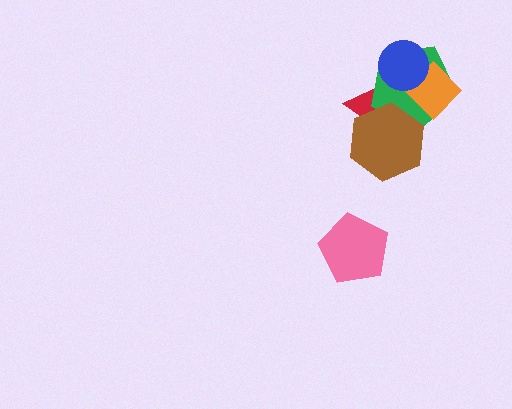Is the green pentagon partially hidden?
Yes, it is partially covered by another shape.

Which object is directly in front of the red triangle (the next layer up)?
The green pentagon is directly in front of the red triangle.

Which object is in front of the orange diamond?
The blue circle is in front of the orange diamond.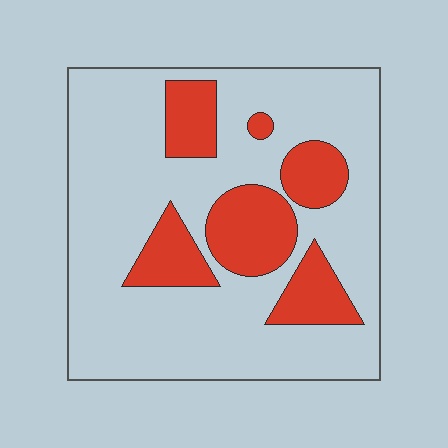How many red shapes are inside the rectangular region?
6.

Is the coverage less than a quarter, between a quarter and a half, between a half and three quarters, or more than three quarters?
Less than a quarter.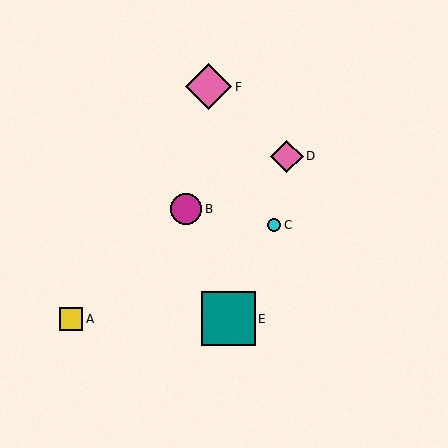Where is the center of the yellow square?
The center of the yellow square is at (71, 319).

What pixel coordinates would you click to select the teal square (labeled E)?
Click at (228, 319) to select the teal square E.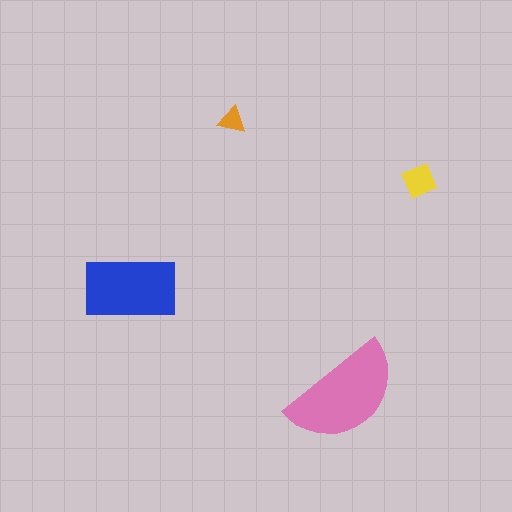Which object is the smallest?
The orange triangle.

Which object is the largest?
The pink semicircle.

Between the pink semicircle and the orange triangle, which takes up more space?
The pink semicircle.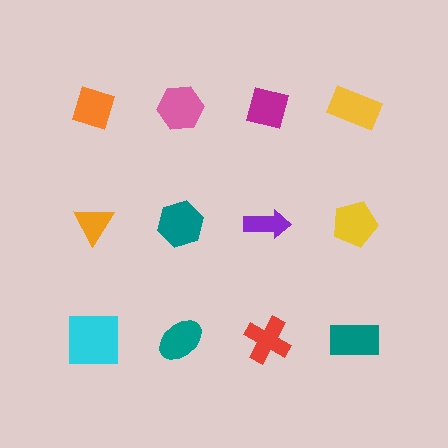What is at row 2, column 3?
A purple arrow.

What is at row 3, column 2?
A teal ellipse.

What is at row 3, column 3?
A red cross.